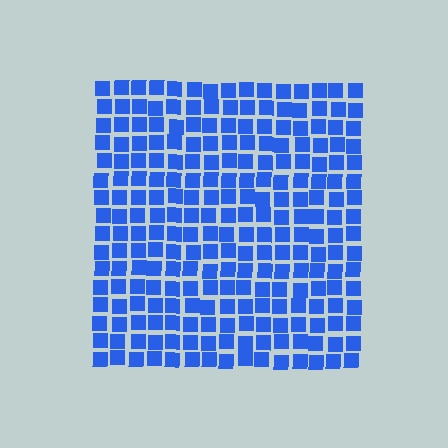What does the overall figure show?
The overall figure shows a square.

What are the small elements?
The small elements are squares.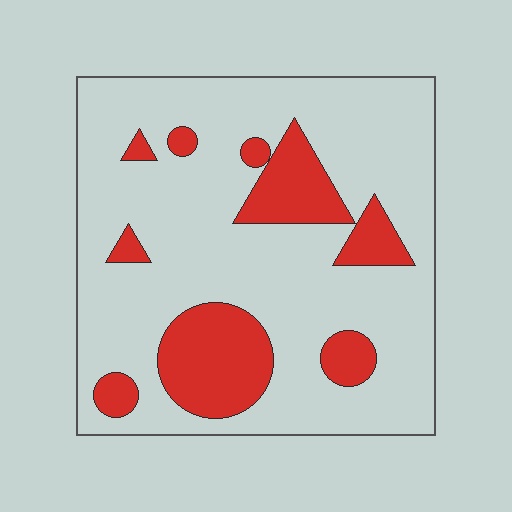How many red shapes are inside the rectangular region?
9.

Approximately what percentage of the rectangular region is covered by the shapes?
Approximately 20%.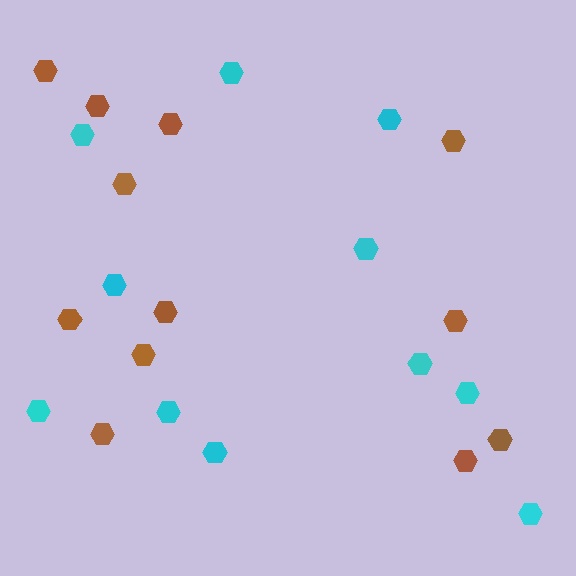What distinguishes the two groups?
There are 2 groups: one group of brown hexagons (12) and one group of cyan hexagons (11).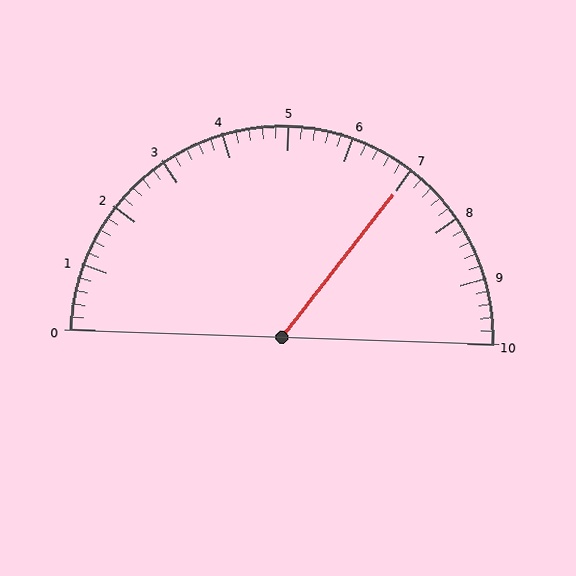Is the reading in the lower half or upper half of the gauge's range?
The reading is in the upper half of the range (0 to 10).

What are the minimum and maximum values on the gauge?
The gauge ranges from 0 to 10.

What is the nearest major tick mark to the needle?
The nearest major tick mark is 7.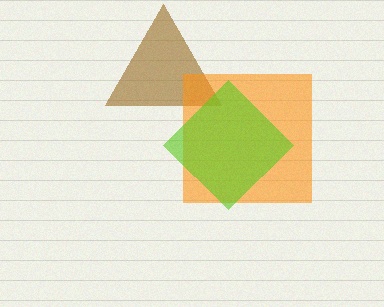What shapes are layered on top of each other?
The layered shapes are: a brown triangle, an orange square, a lime diamond.